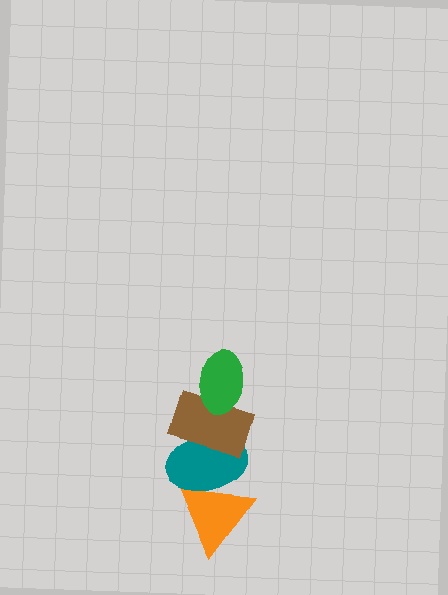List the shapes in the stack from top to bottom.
From top to bottom: the green ellipse, the brown rectangle, the teal ellipse, the orange triangle.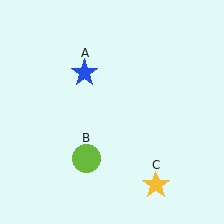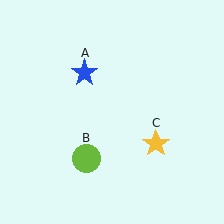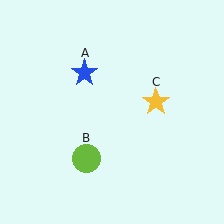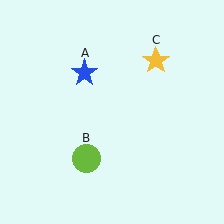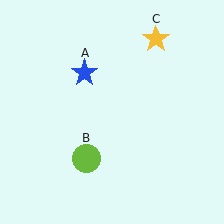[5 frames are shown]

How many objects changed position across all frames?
1 object changed position: yellow star (object C).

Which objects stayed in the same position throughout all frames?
Blue star (object A) and lime circle (object B) remained stationary.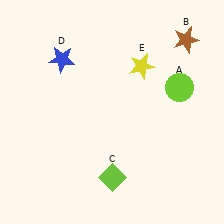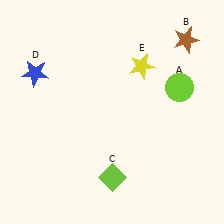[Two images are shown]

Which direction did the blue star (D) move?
The blue star (D) moved left.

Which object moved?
The blue star (D) moved left.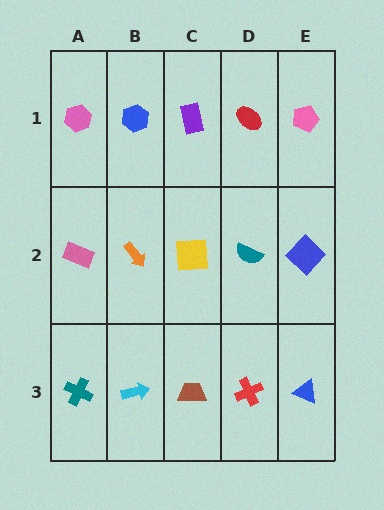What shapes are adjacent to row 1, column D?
A teal semicircle (row 2, column D), a purple rectangle (row 1, column C), a pink pentagon (row 1, column E).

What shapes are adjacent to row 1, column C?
A yellow square (row 2, column C), a blue hexagon (row 1, column B), a red ellipse (row 1, column D).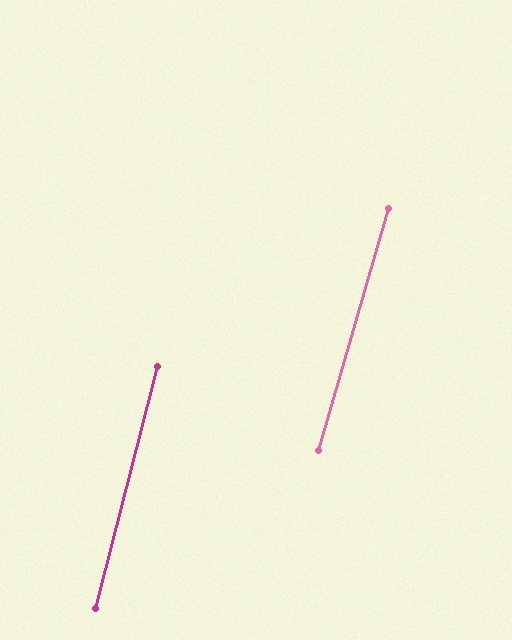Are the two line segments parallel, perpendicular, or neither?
Parallel — their directions differ by only 1.9°.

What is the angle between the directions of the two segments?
Approximately 2 degrees.